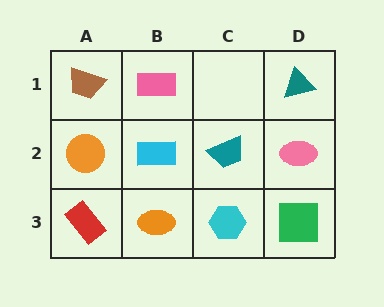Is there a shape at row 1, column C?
No, that cell is empty.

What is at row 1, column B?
A pink rectangle.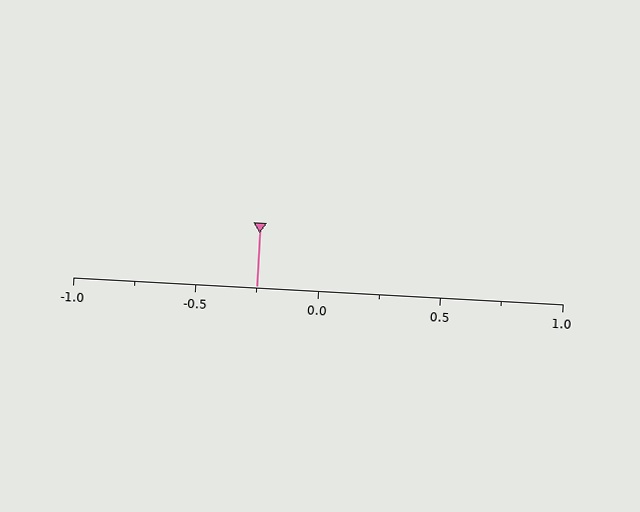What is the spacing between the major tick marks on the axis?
The major ticks are spaced 0.5 apart.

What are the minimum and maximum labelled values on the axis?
The axis runs from -1.0 to 1.0.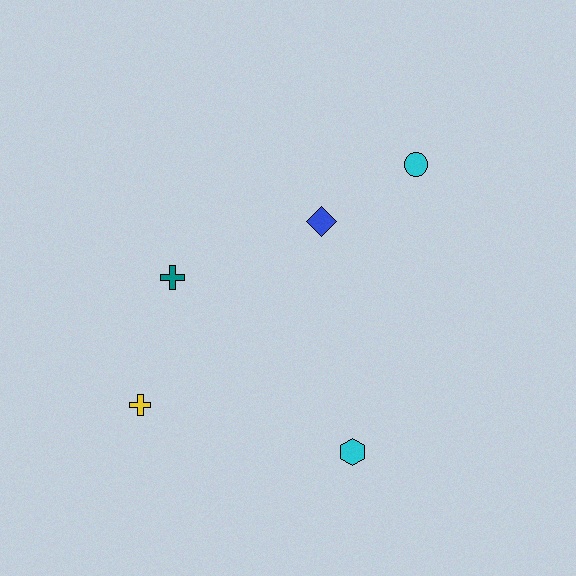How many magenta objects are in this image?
There are no magenta objects.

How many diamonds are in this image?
There is 1 diamond.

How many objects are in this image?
There are 5 objects.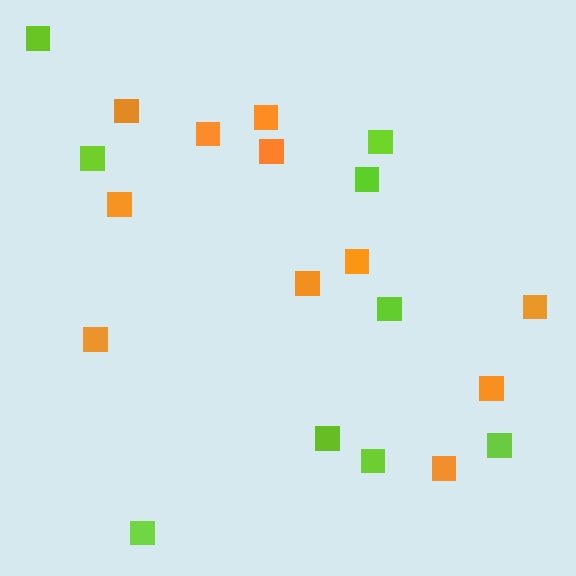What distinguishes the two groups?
There are 2 groups: one group of orange squares (11) and one group of lime squares (9).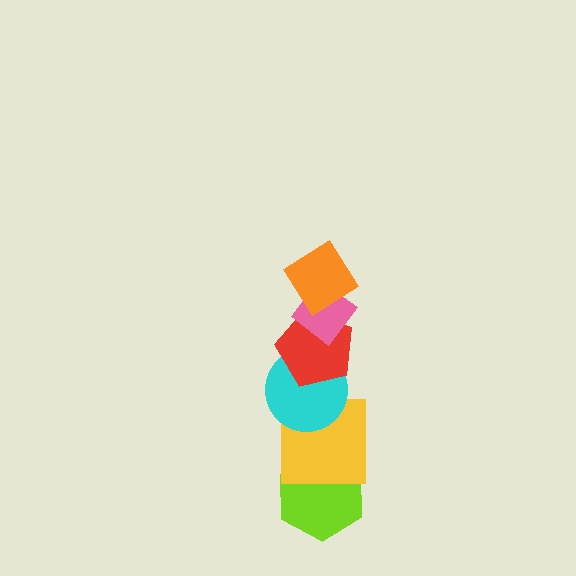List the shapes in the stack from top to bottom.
From top to bottom: the orange diamond, the pink diamond, the red pentagon, the cyan circle, the yellow square, the lime hexagon.